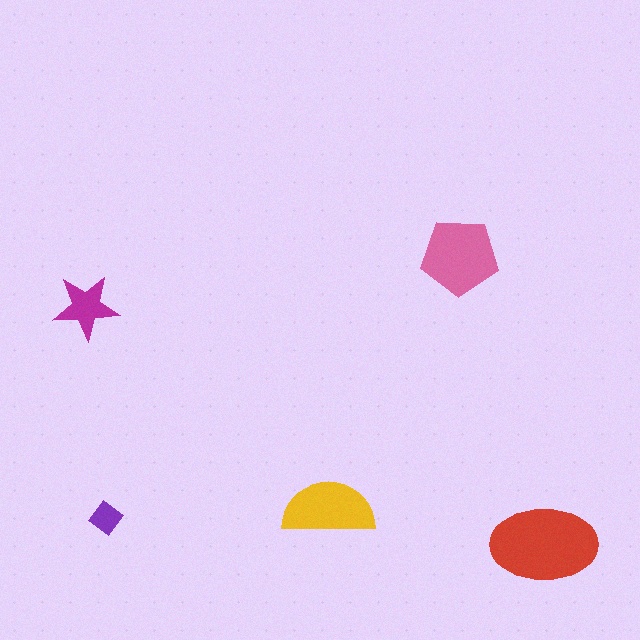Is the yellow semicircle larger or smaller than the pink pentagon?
Smaller.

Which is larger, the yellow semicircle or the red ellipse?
The red ellipse.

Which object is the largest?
The red ellipse.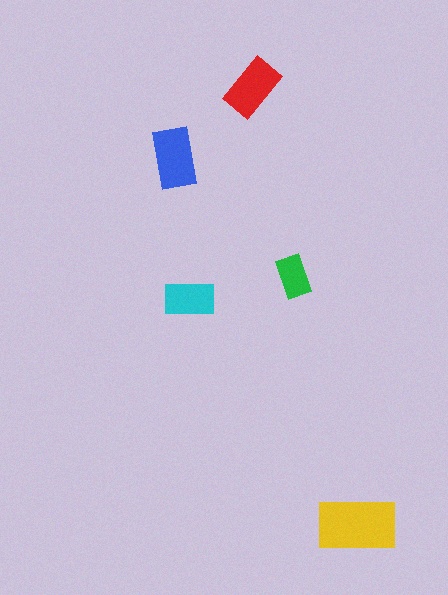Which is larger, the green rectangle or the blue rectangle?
The blue one.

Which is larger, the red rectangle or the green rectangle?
The red one.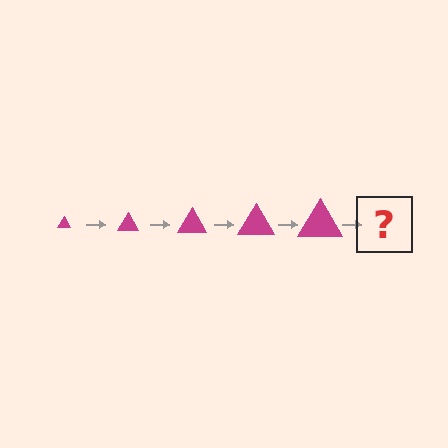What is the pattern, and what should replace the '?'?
The pattern is that the triangle gets progressively larger each step. The '?' should be a magenta triangle, larger than the previous one.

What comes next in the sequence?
The next element should be a magenta triangle, larger than the previous one.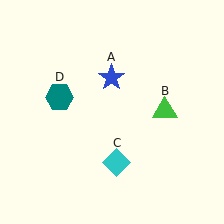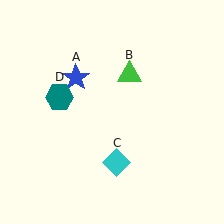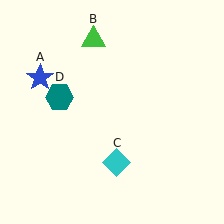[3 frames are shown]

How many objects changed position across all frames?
2 objects changed position: blue star (object A), green triangle (object B).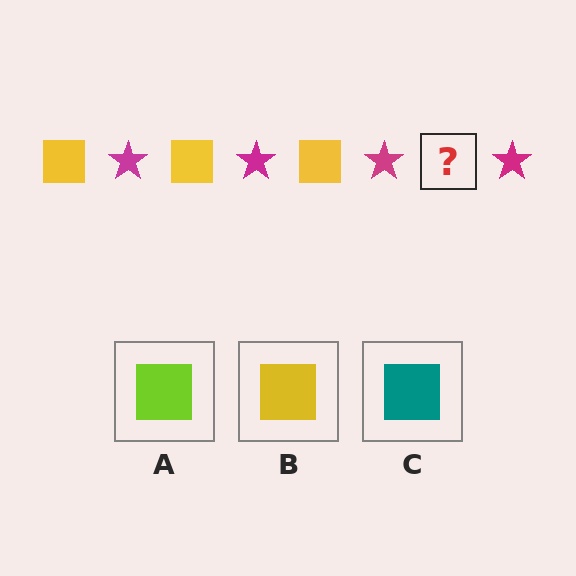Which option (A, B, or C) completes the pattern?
B.